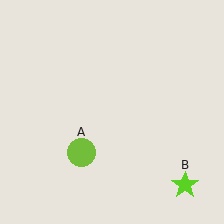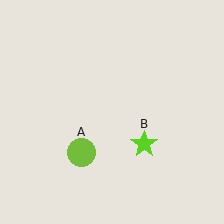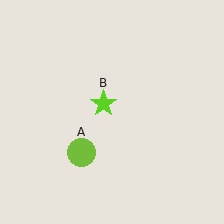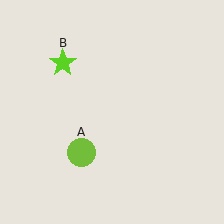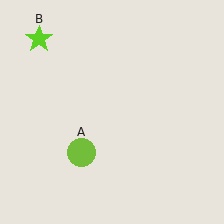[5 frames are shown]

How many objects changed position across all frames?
1 object changed position: lime star (object B).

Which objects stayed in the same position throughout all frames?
Lime circle (object A) remained stationary.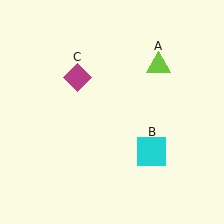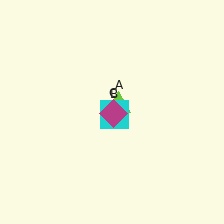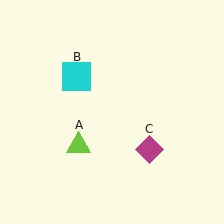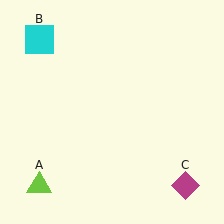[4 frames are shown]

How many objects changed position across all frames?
3 objects changed position: lime triangle (object A), cyan square (object B), magenta diamond (object C).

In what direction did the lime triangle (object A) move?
The lime triangle (object A) moved down and to the left.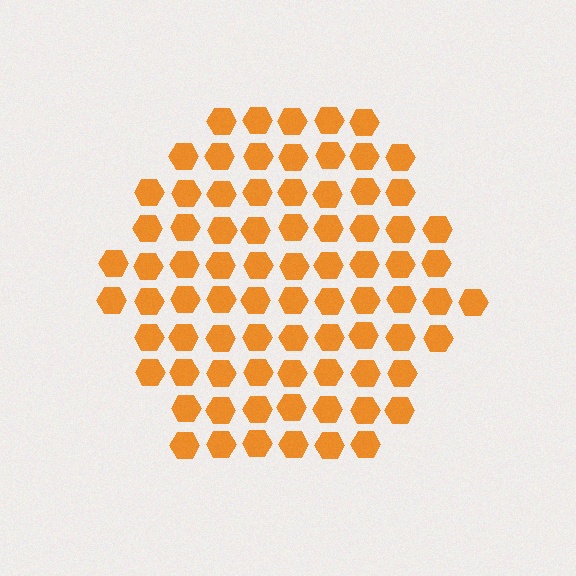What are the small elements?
The small elements are hexagons.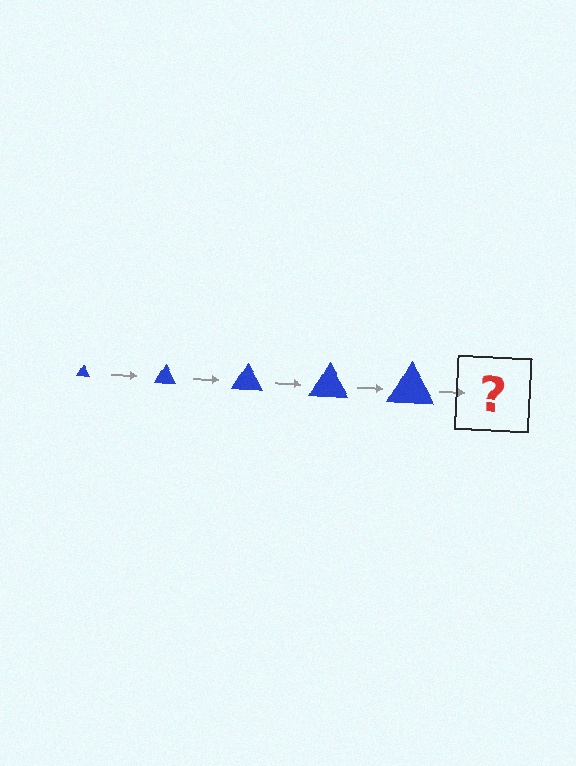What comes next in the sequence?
The next element should be a blue triangle, larger than the previous one.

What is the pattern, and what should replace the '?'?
The pattern is that the triangle gets progressively larger each step. The '?' should be a blue triangle, larger than the previous one.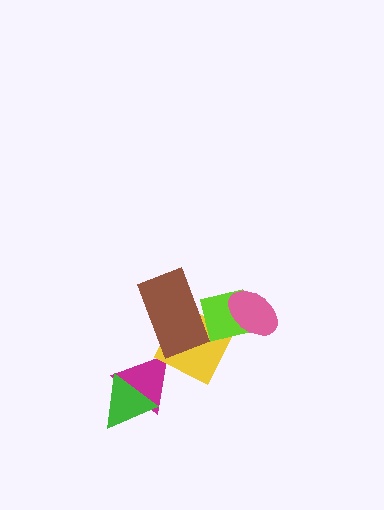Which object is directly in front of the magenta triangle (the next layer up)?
The yellow diamond is directly in front of the magenta triangle.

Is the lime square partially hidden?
Yes, it is partially covered by another shape.